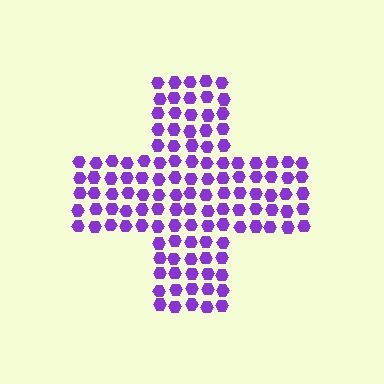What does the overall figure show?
The overall figure shows a cross.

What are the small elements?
The small elements are hexagons.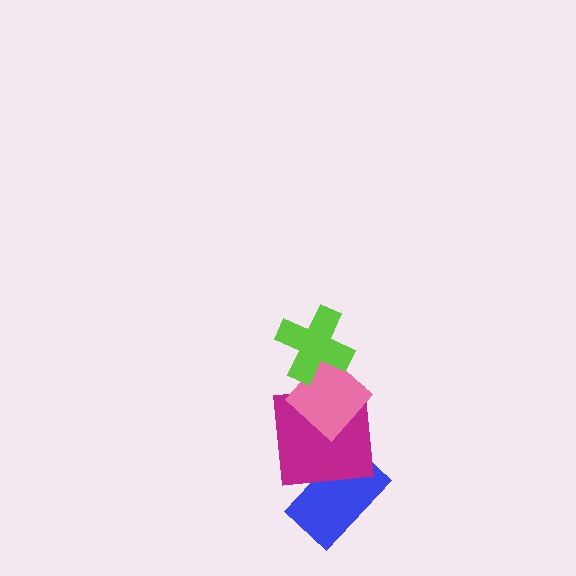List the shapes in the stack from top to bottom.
From top to bottom: the lime cross, the pink diamond, the magenta square, the blue rectangle.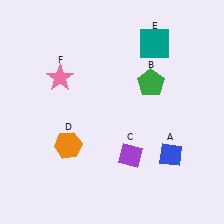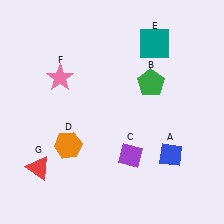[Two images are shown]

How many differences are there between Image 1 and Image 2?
There is 1 difference between the two images.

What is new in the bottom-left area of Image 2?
A red triangle (G) was added in the bottom-left area of Image 2.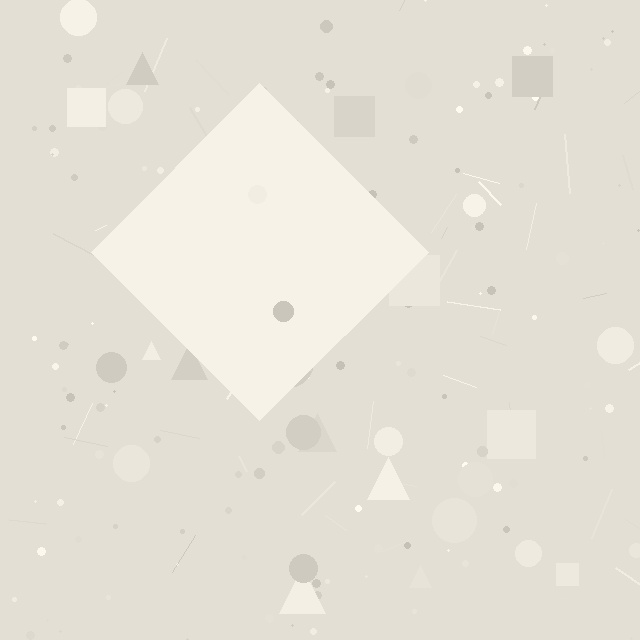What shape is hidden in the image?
A diamond is hidden in the image.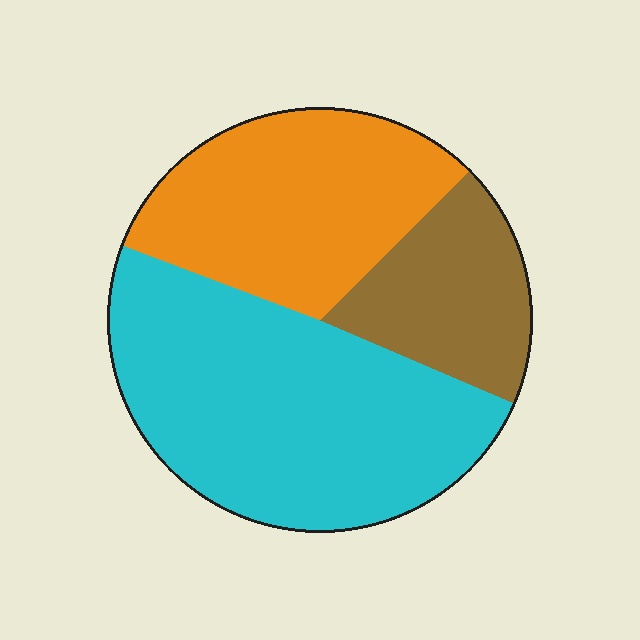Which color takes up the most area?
Cyan, at roughly 50%.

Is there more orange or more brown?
Orange.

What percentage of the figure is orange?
Orange covers 32% of the figure.